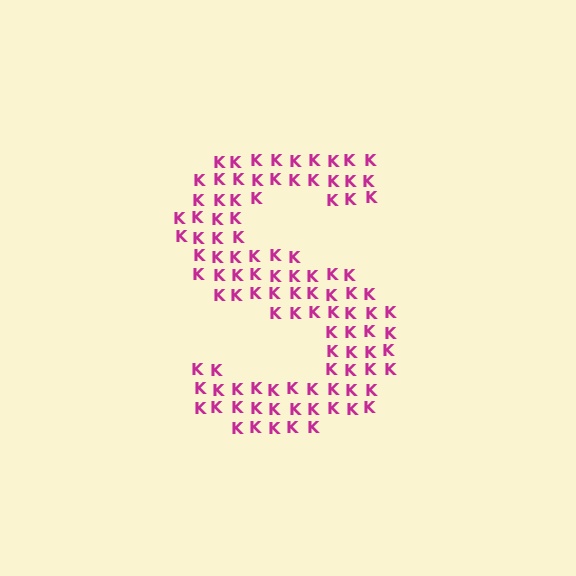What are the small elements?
The small elements are letter K's.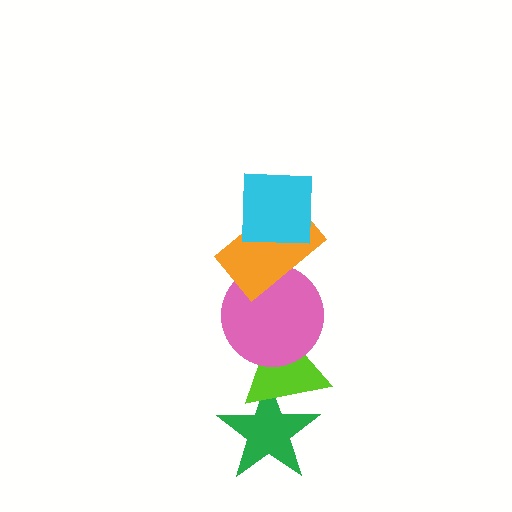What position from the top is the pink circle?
The pink circle is 3rd from the top.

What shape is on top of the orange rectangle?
The cyan square is on top of the orange rectangle.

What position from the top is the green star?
The green star is 5th from the top.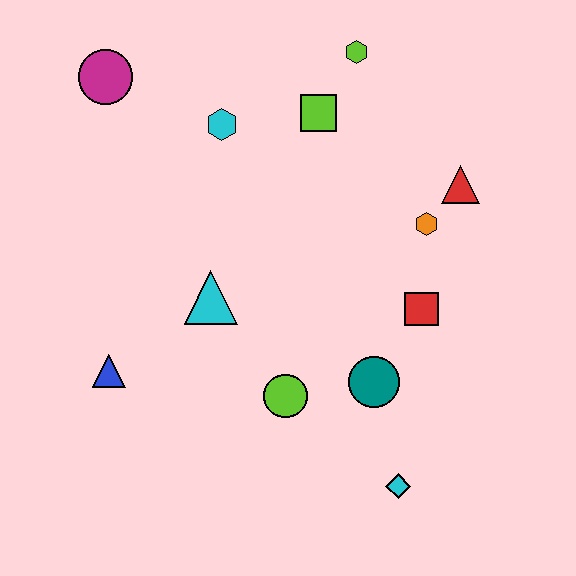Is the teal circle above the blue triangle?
No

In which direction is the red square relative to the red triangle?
The red square is below the red triangle.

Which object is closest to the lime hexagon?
The lime square is closest to the lime hexagon.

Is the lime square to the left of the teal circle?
Yes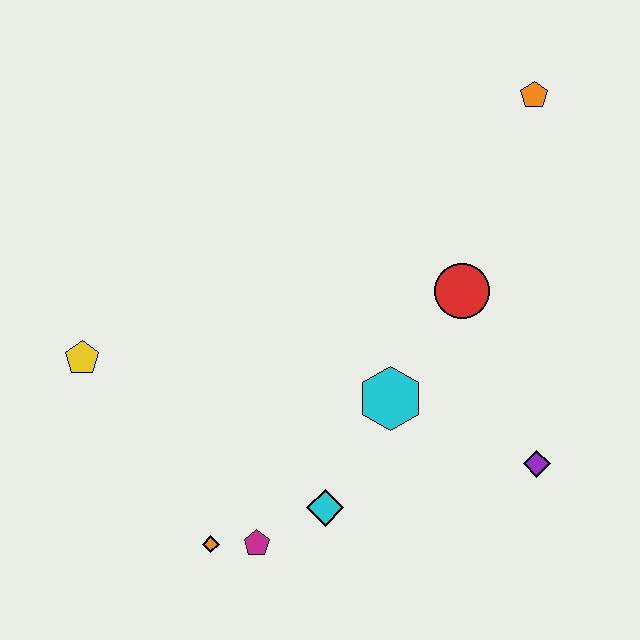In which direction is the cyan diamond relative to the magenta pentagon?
The cyan diamond is to the right of the magenta pentagon.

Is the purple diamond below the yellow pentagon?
Yes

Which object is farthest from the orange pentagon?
The orange diamond is farthest from the orange pentagon.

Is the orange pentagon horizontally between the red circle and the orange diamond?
No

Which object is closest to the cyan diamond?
The magenta pentagon is closest to the cyan diamond.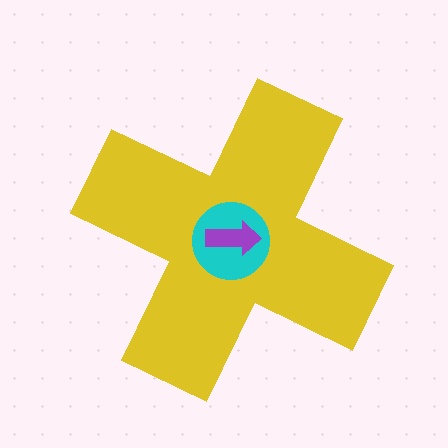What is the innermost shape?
The purple arrow.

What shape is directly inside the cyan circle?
The purple arrow.